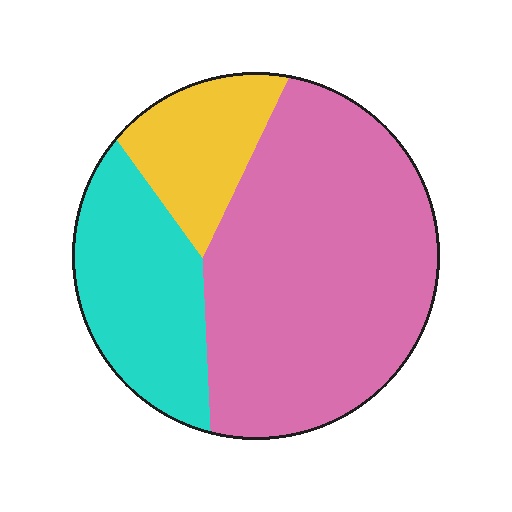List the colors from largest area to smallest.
From largest to smallest: pink, cyan, yellow.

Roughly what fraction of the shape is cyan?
Cyan takes up about one quarter (1/4) of the shape.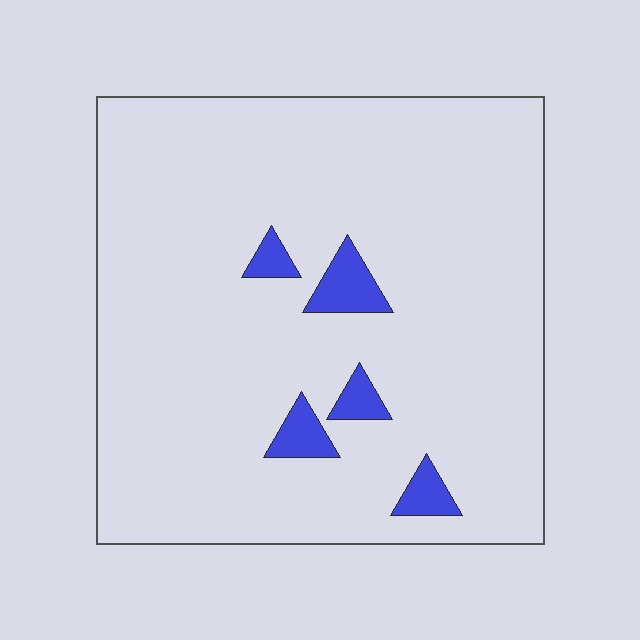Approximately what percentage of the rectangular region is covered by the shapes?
Approximately 5%.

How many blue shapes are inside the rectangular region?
5.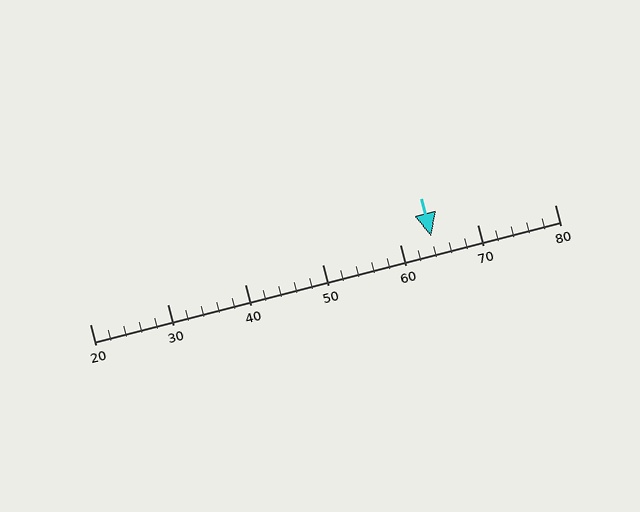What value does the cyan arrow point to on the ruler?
The cyan arrow points to approximately 64.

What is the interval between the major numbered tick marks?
The major tick marks are spaced 10 units apart.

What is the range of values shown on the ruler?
The ruler shows values from 20 to 80.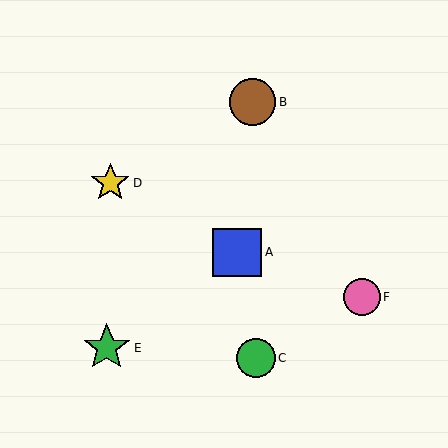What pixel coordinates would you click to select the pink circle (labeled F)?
Click at (362, 297) to select the pink circle F.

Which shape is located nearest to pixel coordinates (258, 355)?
The green circle (labeled C) at (256, 358) is nearest to that location.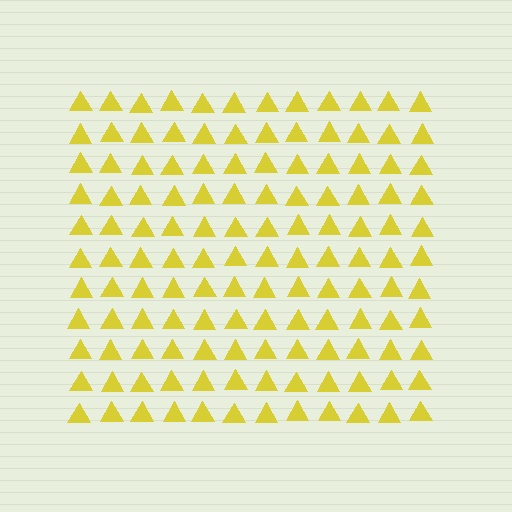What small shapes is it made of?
It is made of small triangles.